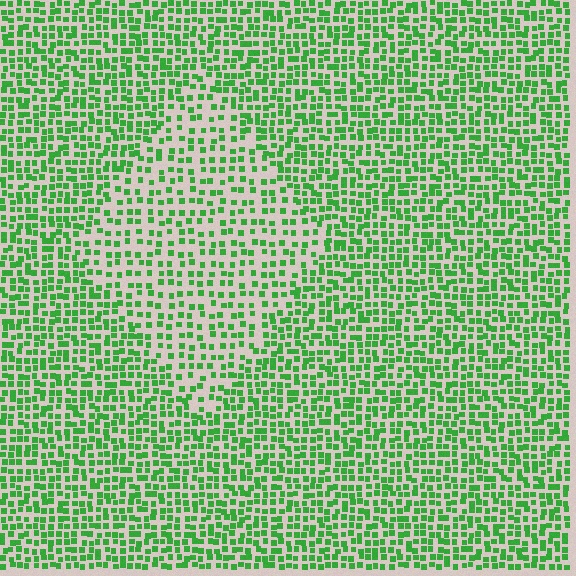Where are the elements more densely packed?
The elements are more densely packed outside the diamond boundary.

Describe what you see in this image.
The image contains small green elements arranged at two different densities. A diamond-shaped region is visible where the elements are less densely packed than the surrounding area.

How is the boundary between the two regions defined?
The boundary is defined by a change in element density (approximately 1.7x ratio). All elements are the same color, size, and shape.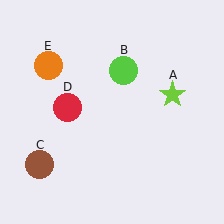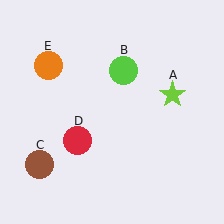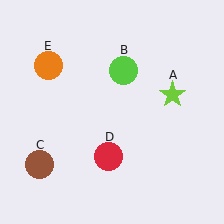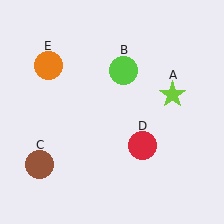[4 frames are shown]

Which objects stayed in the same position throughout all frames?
Lime star (object A) and lime circle (object B) and brown circle (object C) and orange circle (object E) remained stationary.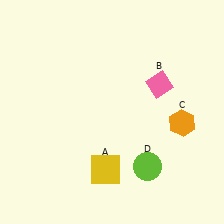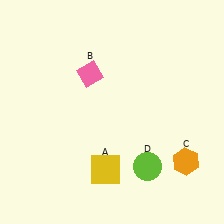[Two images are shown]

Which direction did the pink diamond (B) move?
The pink diamond (B) moved left.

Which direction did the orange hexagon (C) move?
The orange hexagon (C) moved down.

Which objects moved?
The objects that moved are: the pink diamond (B), the orange hexagon (C).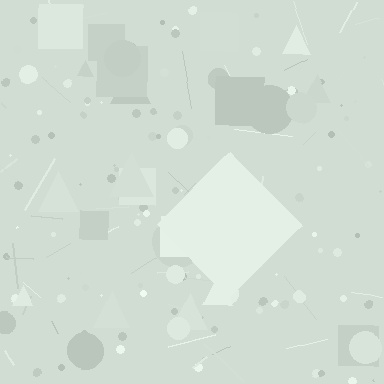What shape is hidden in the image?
A diamond is hidden in the image.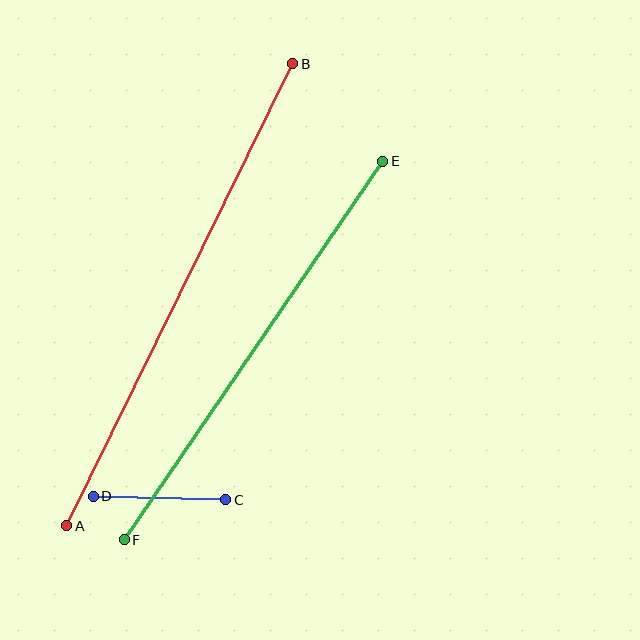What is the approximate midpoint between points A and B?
The midpoint is at approximately (180, 295) pixels.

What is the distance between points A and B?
The distance is approximately 514 pixels.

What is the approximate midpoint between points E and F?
The midpoint is at approximately (253, 351) pixels.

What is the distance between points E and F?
The distance is approximately 459 pixels.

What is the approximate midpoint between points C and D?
The midpoint is at approximately (160, 498) pixels.